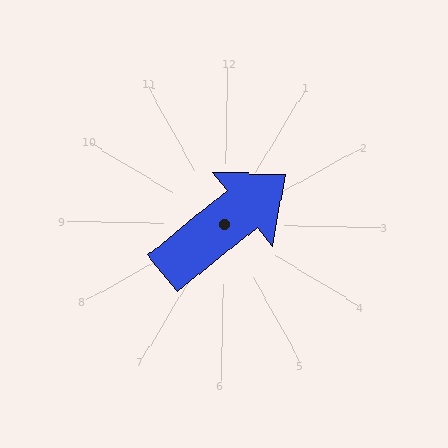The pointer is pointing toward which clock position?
Roughly 2 o'clock.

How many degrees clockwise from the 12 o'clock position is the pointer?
Approximately 50 degrees.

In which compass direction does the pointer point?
Northeast.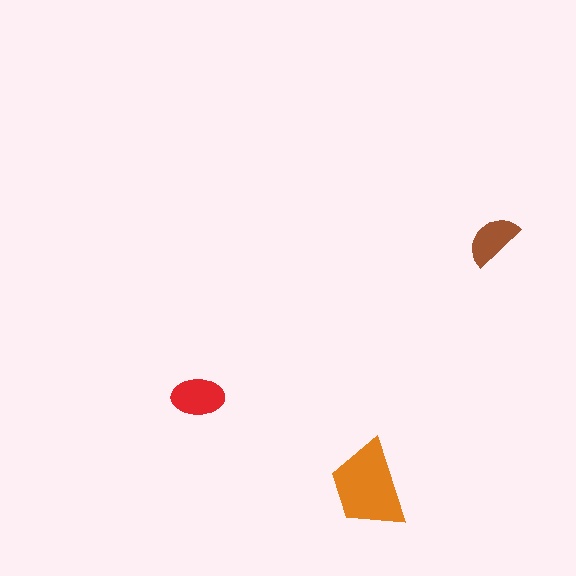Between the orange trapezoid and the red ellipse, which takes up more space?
The orange trapezoid.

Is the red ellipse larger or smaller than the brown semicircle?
Larger.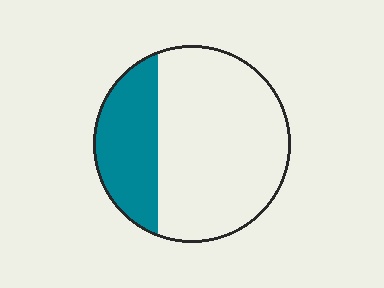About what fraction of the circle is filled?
About one quarter (1/4).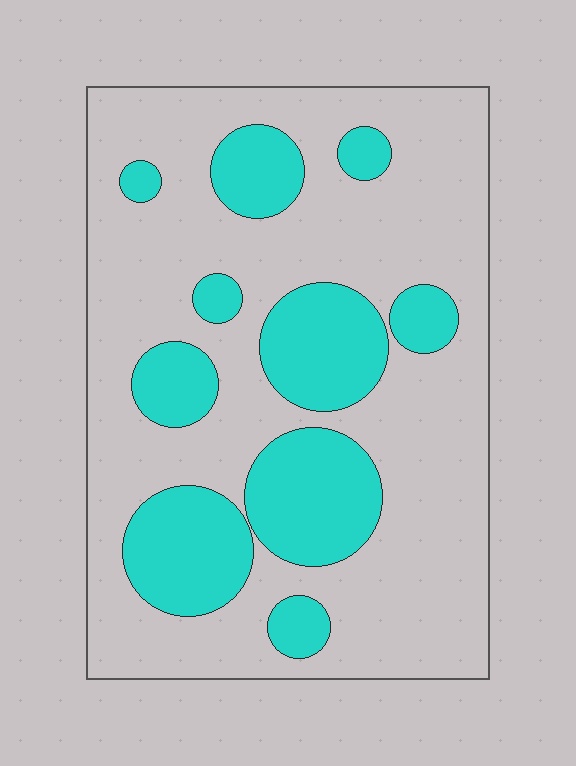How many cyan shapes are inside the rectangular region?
10.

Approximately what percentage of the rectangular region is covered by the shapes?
Approximately 30%.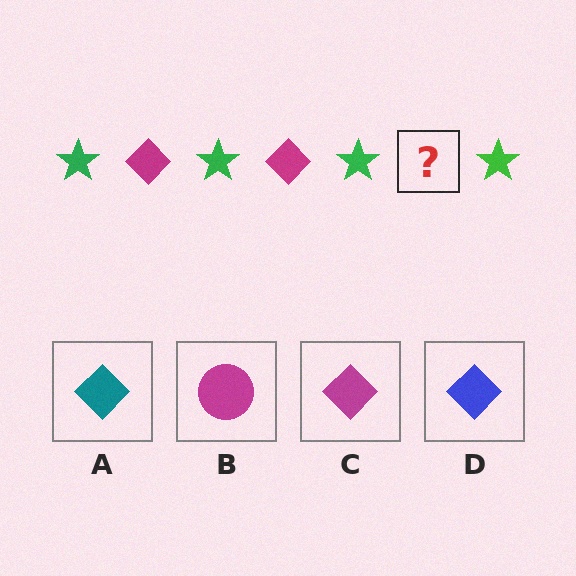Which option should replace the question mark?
Option C.